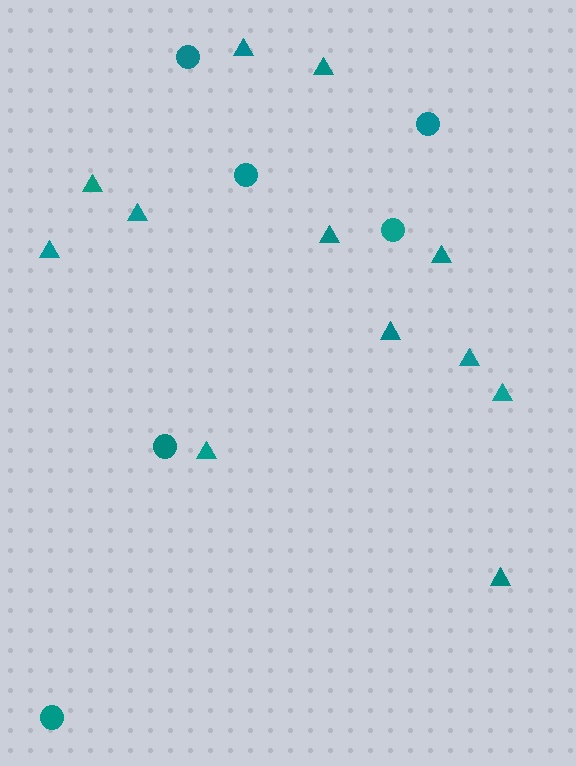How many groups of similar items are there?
There are 2 groups: one group of triangles (12) and one group of circles (6).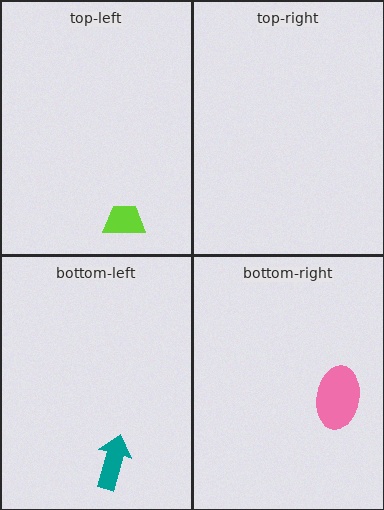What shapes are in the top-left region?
The lime trapezoid.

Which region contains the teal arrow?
The bottom-left region.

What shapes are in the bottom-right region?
The pink ellipse.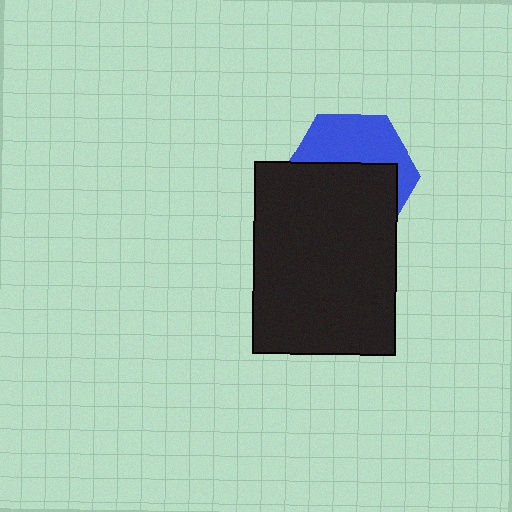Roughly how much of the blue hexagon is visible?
A small part of it is visible (roughly 42%).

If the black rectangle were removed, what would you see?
You would see the complete blue hexagon.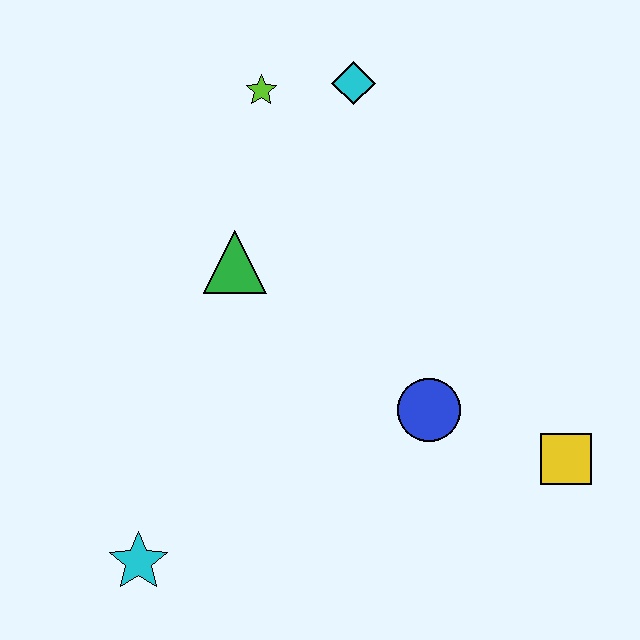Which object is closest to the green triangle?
The lime star is closest to the green triangle.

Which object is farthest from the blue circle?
The lime star is farthest from the blue circle.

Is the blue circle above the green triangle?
No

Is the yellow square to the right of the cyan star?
Yes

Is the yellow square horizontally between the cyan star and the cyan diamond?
No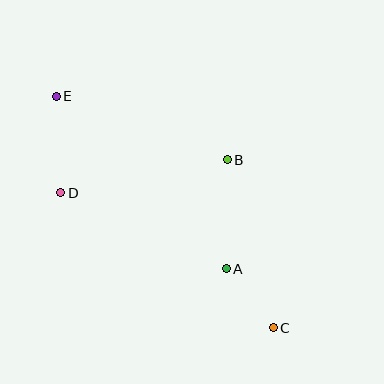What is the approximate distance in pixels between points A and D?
The distance between A and D is approximately 182 pixels.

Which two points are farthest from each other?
Points C and E are farthest from each other.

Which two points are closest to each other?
Points A and C are closest to each other.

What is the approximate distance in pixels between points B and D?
The distance between B and D is approximately 170 pixels.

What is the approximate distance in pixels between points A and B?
The distance between A and B is approximately 109 pixels.